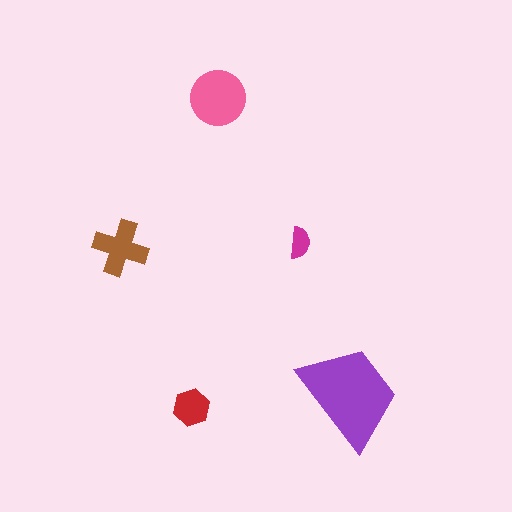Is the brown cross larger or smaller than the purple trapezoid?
Smaller.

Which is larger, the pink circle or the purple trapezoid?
The purple trapezoid.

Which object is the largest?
The purple trapezoid.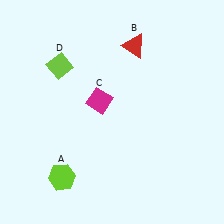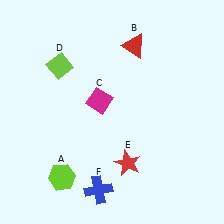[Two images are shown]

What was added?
A red star (E), a blue cross (F) were added in Image 2.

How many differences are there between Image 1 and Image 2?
There are 2 differences between the two images.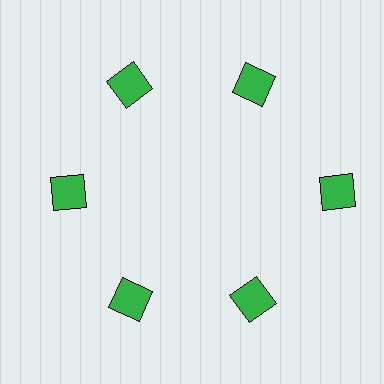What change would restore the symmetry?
The symmetry would be restored by moving it inward, back onto the ring so that all 6 squares sit at equal angles and equal distance from the center.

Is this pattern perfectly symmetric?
No. The 6 green squares are arranged in a ring, but one element near the 3 o'clock position is pushed outward from the center, breaking the 6-fold rotational symmetry.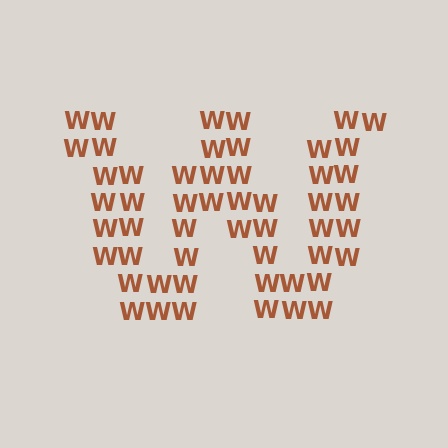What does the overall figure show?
The overall figure shows the letter W.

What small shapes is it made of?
It is made of small letter W's.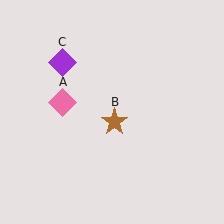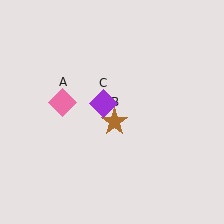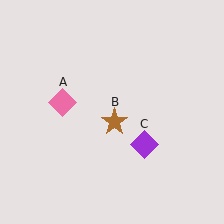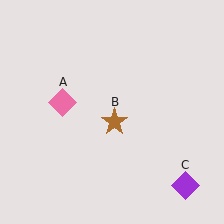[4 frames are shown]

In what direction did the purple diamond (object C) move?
The purple diamond (object C) moved down and to the right.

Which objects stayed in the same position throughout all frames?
Pink diamond (object A) and brown star (object B) remained stationary.